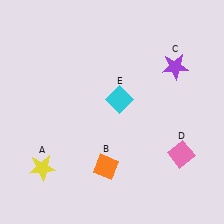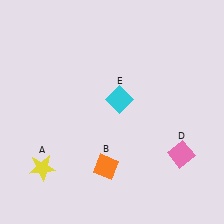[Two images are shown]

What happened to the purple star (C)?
The purple star (C) was removed in Image 2. It was in the top-right area of Image 1.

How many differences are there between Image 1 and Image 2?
There is 1 difference between the two images.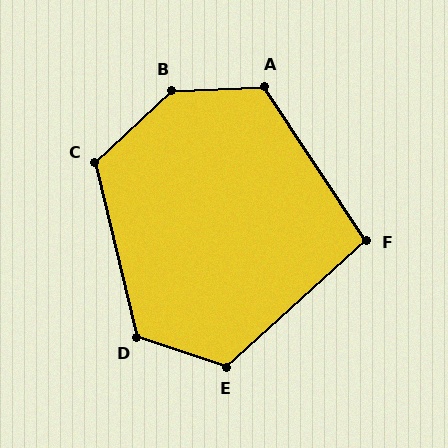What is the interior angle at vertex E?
Approximately 119 degrees (obtuse).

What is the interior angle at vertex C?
Approximately 120 degrees (obtuse).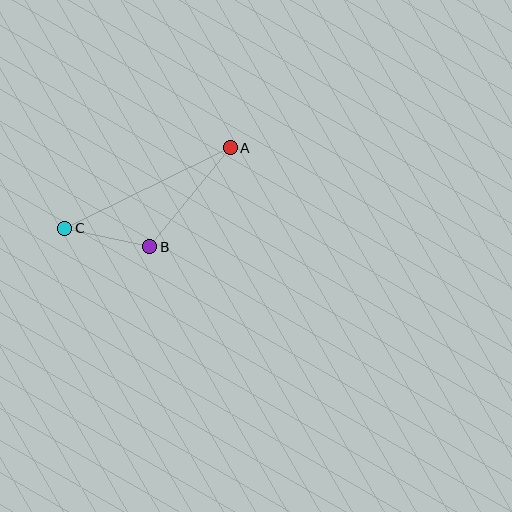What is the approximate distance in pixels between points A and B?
The distance between A and B is approximately 128 pixels.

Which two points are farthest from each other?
Points A and C are farthest from each other.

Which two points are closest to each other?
Points B and C are closest to each other.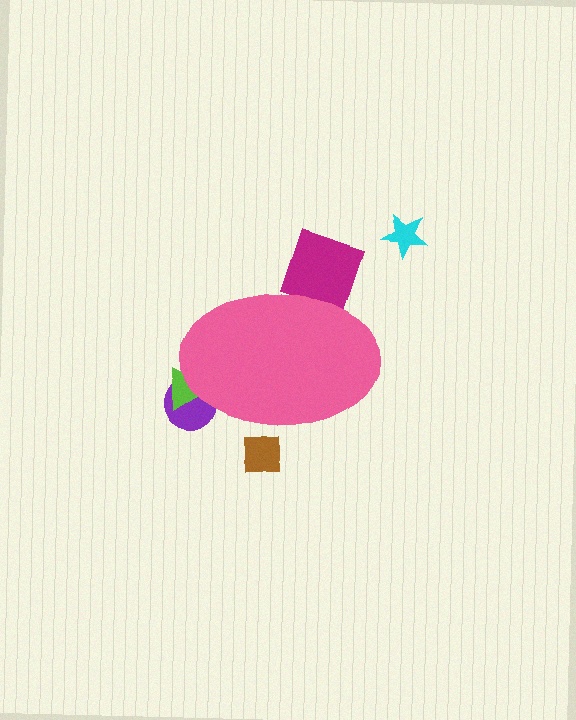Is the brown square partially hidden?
Yes, the brown square is partially hidden behind the pink ellipse.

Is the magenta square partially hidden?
Yes, the magenta square is partially hidden behind the pink ellipse.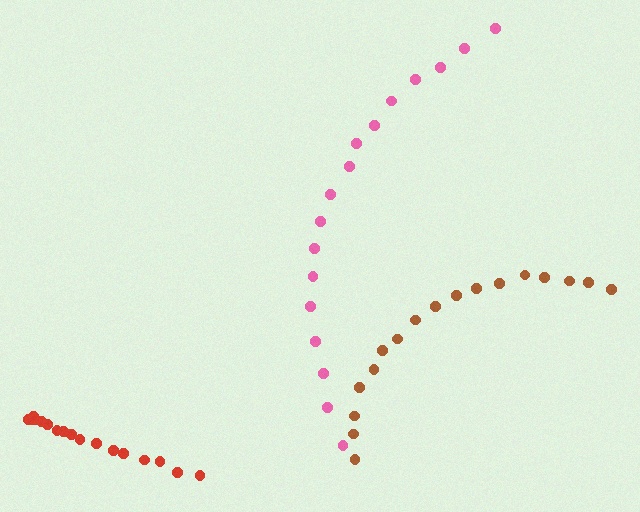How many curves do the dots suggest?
There are 3 distinct paths.